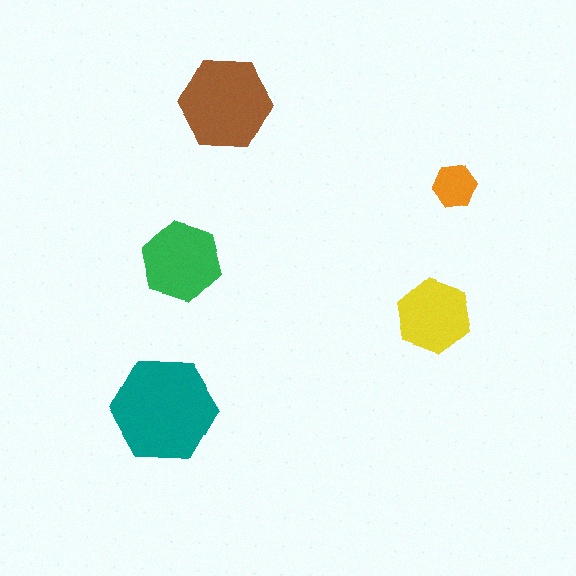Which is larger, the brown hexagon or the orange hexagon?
The brown one.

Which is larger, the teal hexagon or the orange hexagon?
The teal one.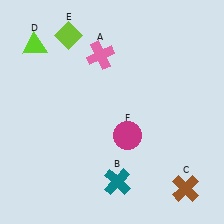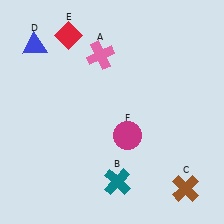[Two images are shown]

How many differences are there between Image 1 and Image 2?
There are 2 differences between the two images.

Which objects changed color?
D changed from lime to blue. E changed from lime to red.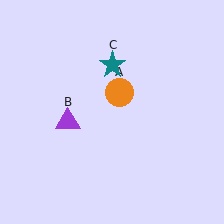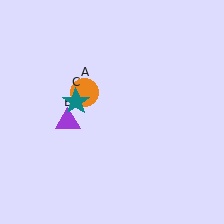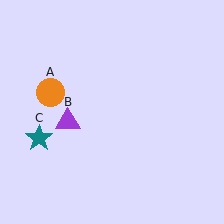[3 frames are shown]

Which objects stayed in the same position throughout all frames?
Purple triangle (object B) remained stationary.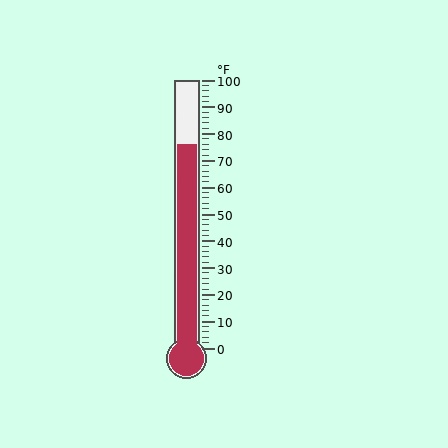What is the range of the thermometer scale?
The thermometer scale ranges from 0°F to 100°F.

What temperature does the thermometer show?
The thermometer shows approximately 76°F.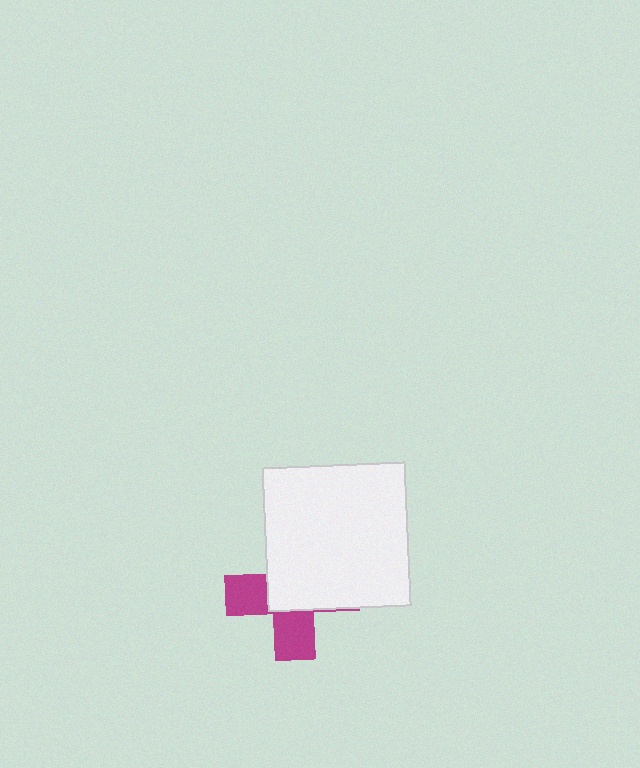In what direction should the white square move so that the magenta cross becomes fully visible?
The white square should move toward the upper-right. That is the shortest direction to clear the overlap and leave the magenta cross fully visible.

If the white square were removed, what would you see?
You would see the complete magenta cross.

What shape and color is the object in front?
The object in front is a white square.